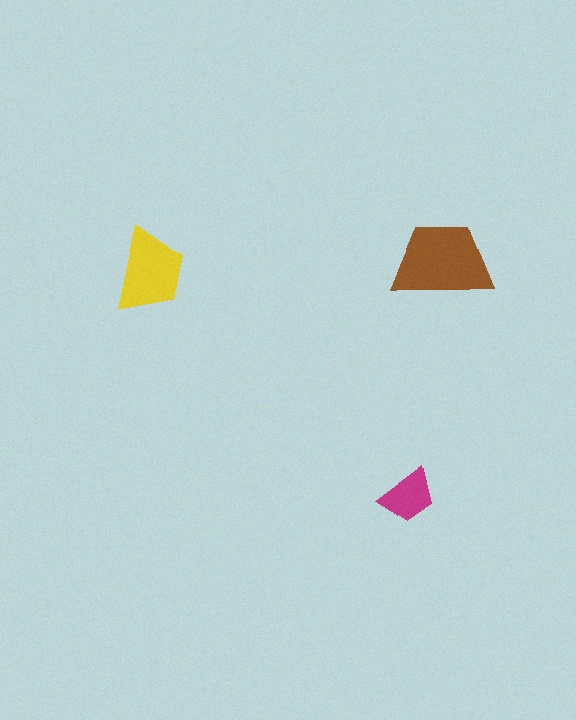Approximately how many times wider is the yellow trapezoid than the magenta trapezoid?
About 1.5 times wider.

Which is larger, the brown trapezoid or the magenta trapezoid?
The brown one.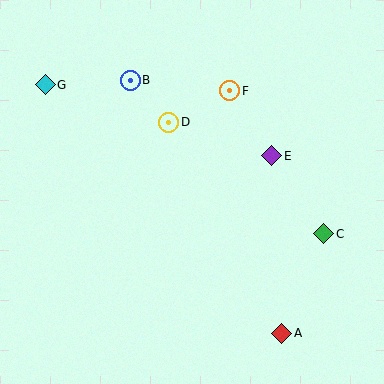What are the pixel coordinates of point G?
Point G is at (45, 85).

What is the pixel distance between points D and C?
The distance between D and C is 191 pixels.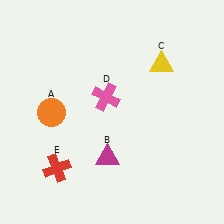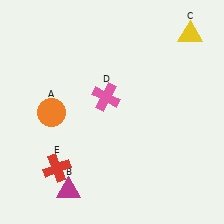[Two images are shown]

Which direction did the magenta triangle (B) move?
The magenta triangle (B) moved left.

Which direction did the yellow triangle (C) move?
The yellow triangle (C) moved up.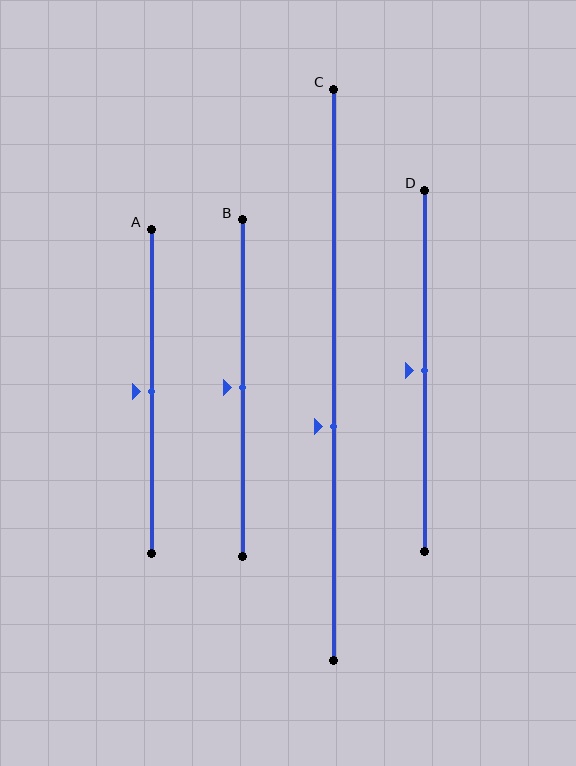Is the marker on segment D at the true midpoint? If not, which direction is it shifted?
Yes, the marker on segment D is at the true midpoint.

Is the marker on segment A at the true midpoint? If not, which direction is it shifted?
Yes, the marker on segment A is at the true midpoint.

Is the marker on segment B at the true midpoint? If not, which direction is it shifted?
Yes, the marker on segment B is at the true midpoint.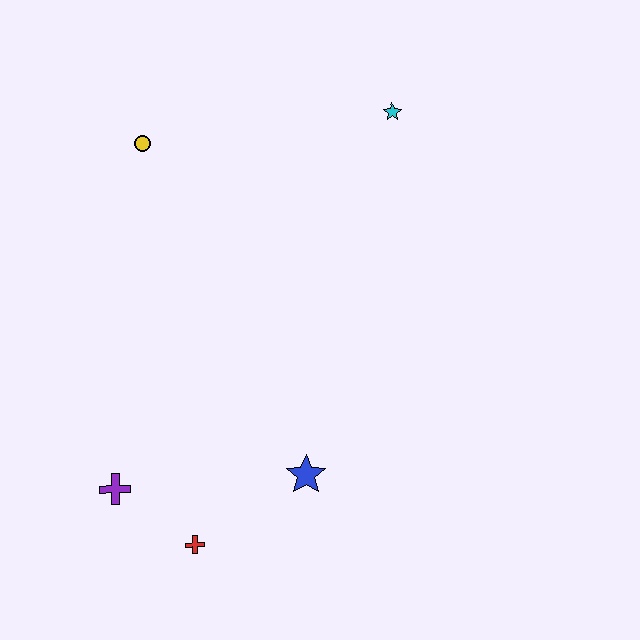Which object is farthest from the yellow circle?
The red cross is farthest from the yellow circle.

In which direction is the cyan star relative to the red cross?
The cyan star is above the red cross.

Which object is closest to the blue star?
The red cross is closest to the blue star.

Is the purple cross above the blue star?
No